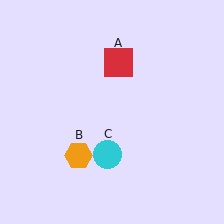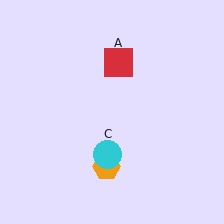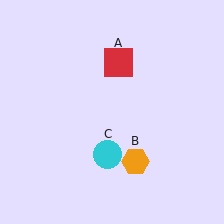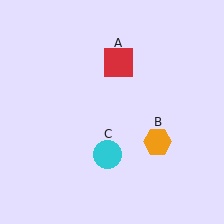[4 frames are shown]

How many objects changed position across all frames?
1 object changed position: orange hexagon (object B).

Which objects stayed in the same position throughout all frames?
Red square (object A) and cyan circle (object C) remained stationary.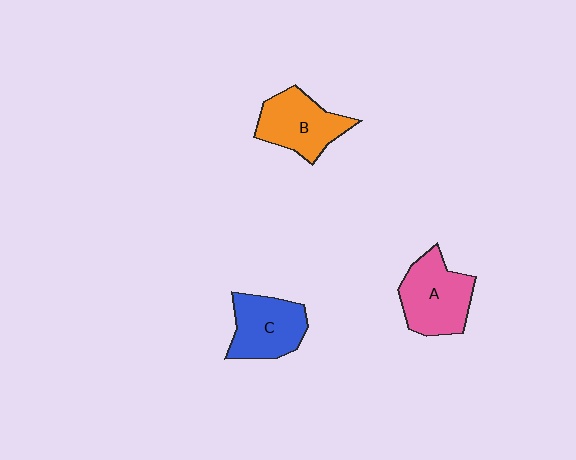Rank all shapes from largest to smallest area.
From largest to smallest: A (pink), B (orange), C (blue).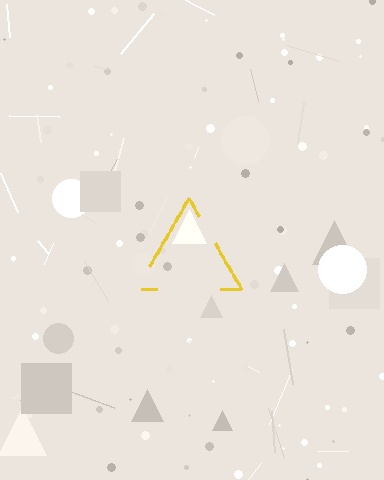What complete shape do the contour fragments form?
The contour fragments form a triangle.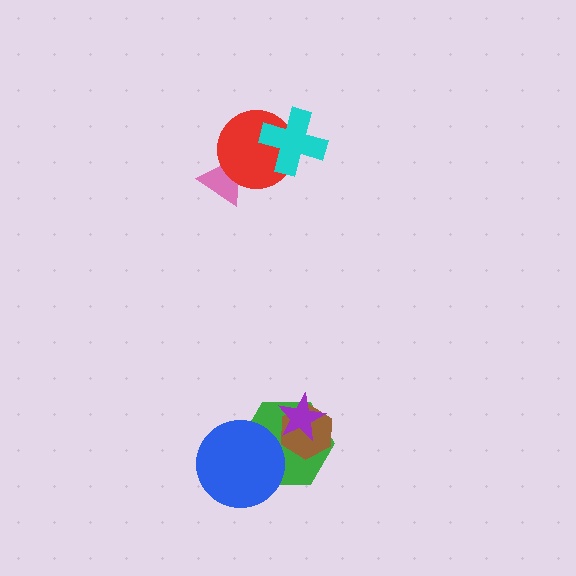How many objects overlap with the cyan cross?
1 object overlaps with the cyan cross.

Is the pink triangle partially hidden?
Yes, it is partially covered by another shape.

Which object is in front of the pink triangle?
The red circle is in front of the pink triangle.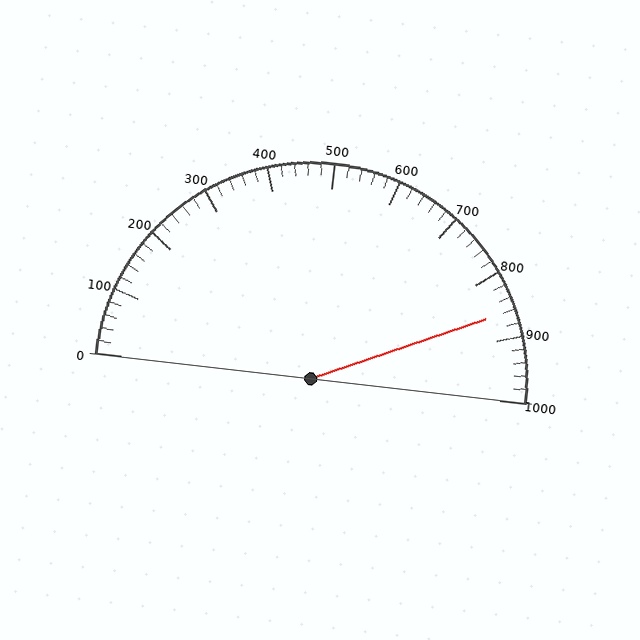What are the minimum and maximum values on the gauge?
The gauge ranges from 0 to 1000.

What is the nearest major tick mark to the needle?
The nearest major tick mark is 900.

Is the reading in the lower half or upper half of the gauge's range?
The reading is in the upper half of the range (0 to 1000).